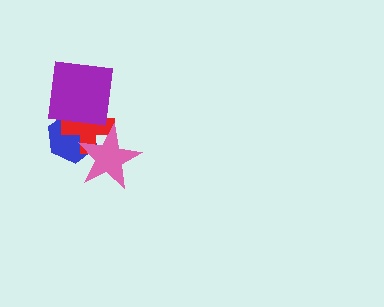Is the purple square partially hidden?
No, no other shape covers it.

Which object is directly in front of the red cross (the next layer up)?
The purple square is directly in front of the red cross.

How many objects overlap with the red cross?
3 objects overlap with the red cross.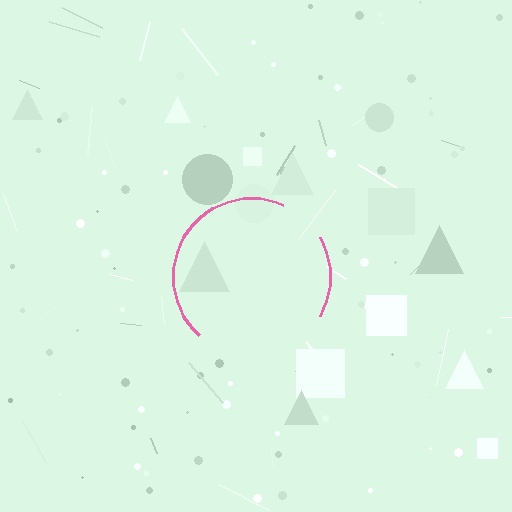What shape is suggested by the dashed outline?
The dashed outline suggests a circle.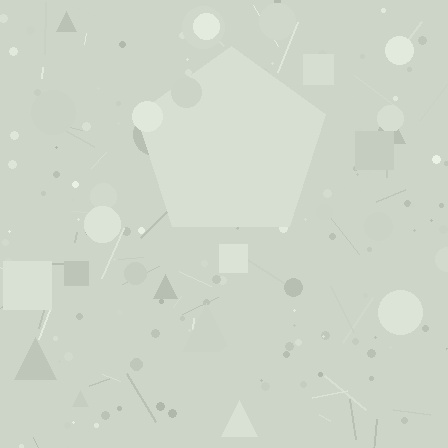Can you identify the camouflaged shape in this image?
The camouflaged shape is a pentagon.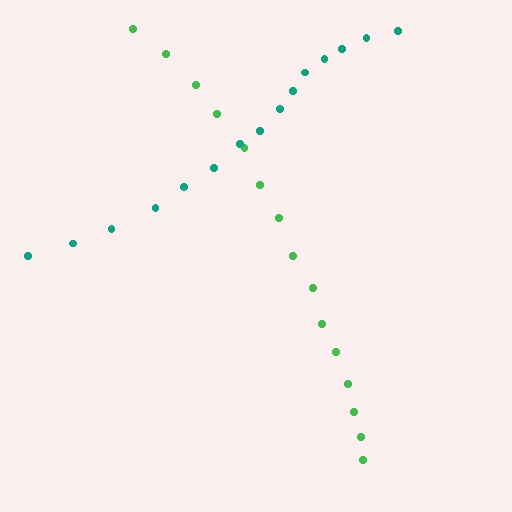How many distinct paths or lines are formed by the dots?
There are 2 distinct paths.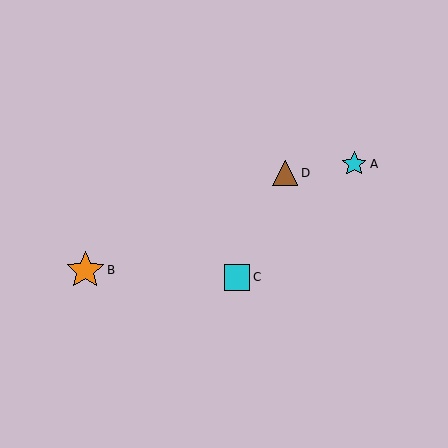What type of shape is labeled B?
Shape B is an orange star.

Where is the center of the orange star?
The center of the orange star is at (85, 270).